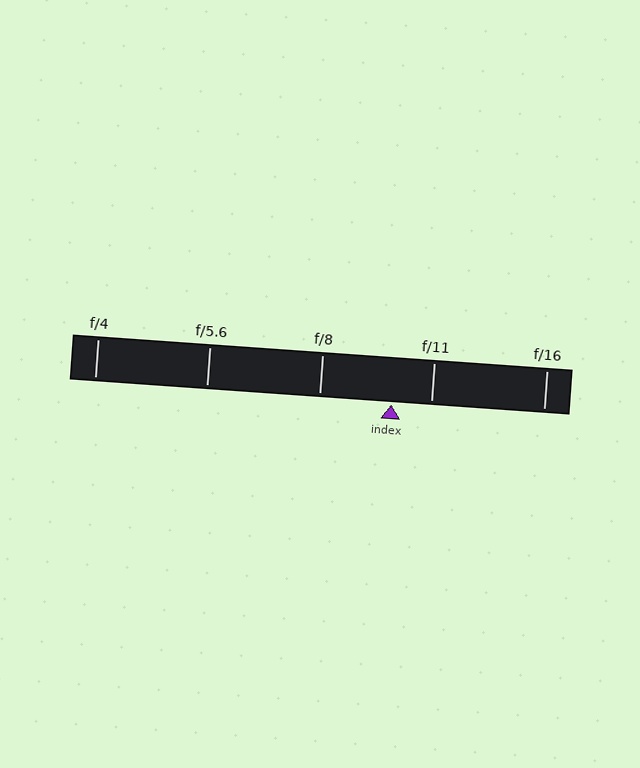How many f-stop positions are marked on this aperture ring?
There are 5 f-stop positions marked.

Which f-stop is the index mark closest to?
The index mark is closest to f/11.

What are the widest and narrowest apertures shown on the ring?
The widest aperture shown is f/4 and the narrowest is f/16.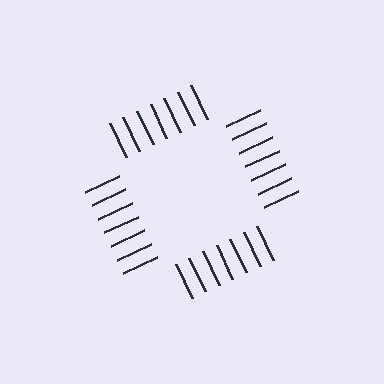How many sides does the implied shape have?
4 sides — the line-ends trace a square.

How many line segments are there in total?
28 — 7 along each of the 4 edges.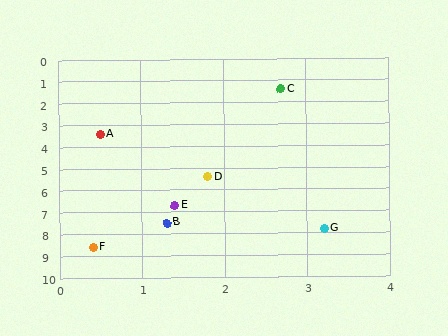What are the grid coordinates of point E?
Point E is at approximately (1.4, 6.7).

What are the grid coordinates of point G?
Point G is at approximately (3.2, 7.8).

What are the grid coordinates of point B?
Point B is at approximately (1.3, 7.5).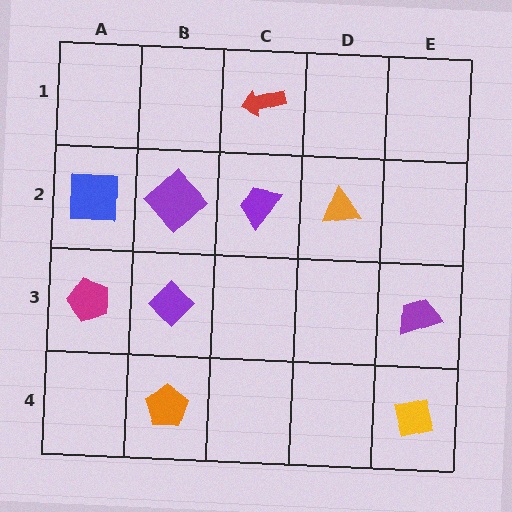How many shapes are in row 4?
2 shapes.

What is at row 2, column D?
An orange triangle.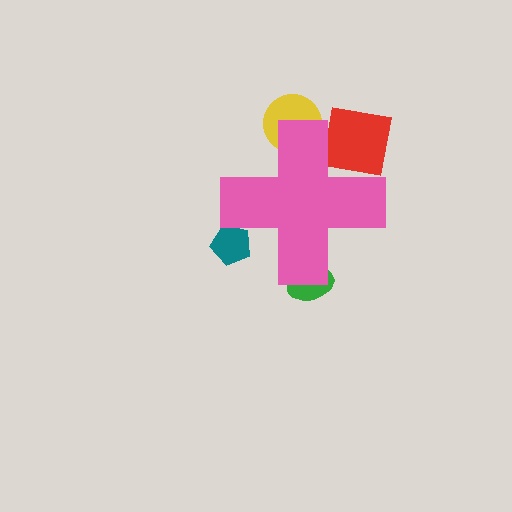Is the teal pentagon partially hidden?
Yes, the teal pentagon is partially hidden behind the pink cross.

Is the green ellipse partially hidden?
Yes, the green ellipse is partially hidden behind the pink cross.